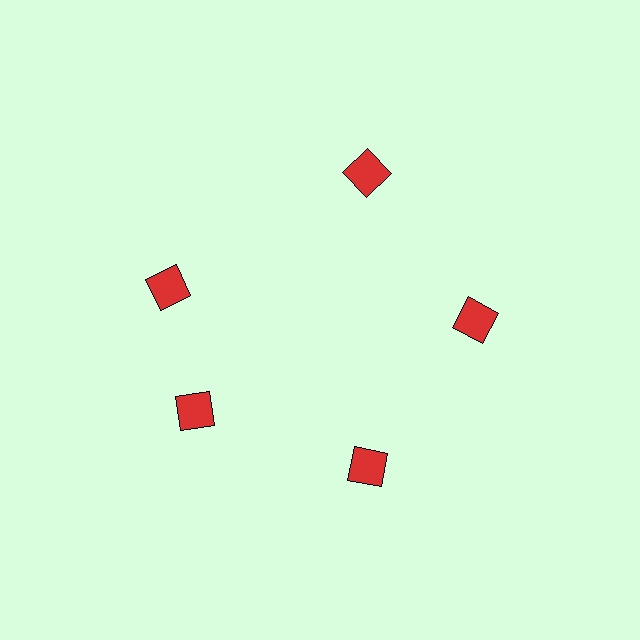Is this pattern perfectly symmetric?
No. The 5 red squares are arranged in a ring, but one element near the 10 o'clock position is rotated out of alignment along the ring, breaking the 5-fold rotational symmetry.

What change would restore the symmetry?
The symmetry would be restored by rotating it back into even spacing with its neighbors so that all 5 squares sit at equal angles and equal distance from the center.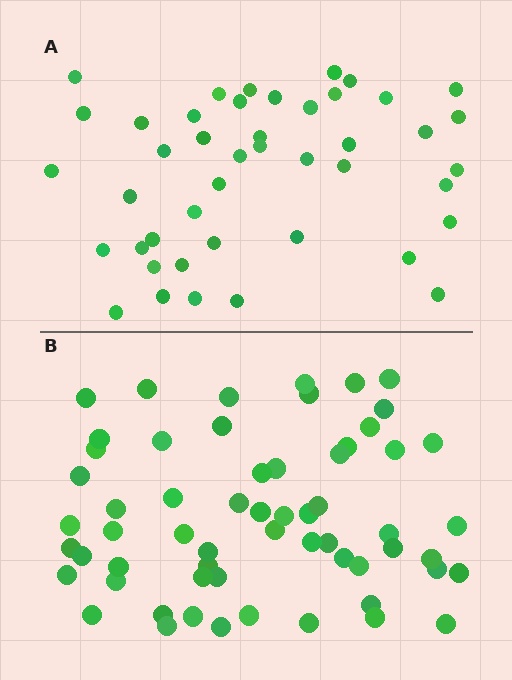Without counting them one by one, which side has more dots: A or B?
Region B (the bottom region) has more dots.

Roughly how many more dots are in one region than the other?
Region B has approximately 15 more dots than region A.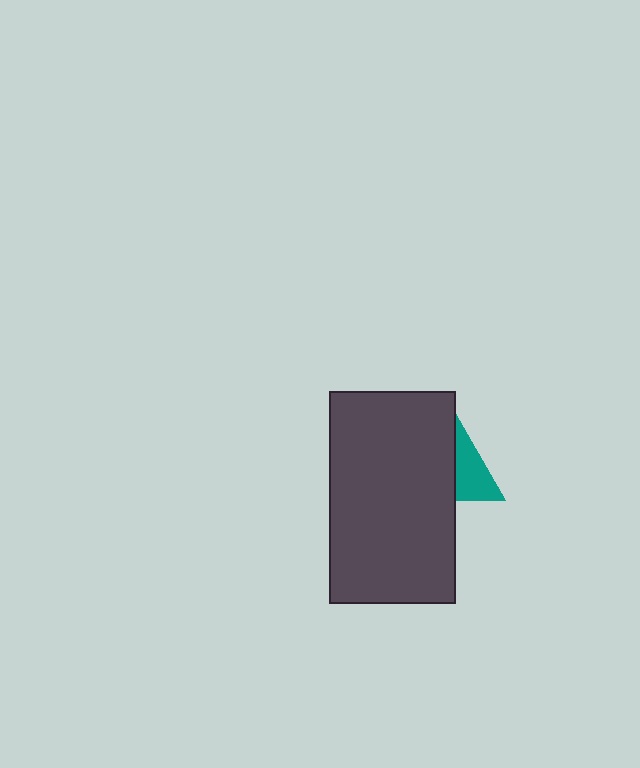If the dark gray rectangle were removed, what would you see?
You would see the complete teal triangle.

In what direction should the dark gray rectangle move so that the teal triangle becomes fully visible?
The dark gray rectangle should move left. That is the shortest direction to clear the overlap and leave the teal triangle fully visible.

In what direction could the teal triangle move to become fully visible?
The teal triangle could move right. That would shift it out from behind the dark gray rectangle entirely.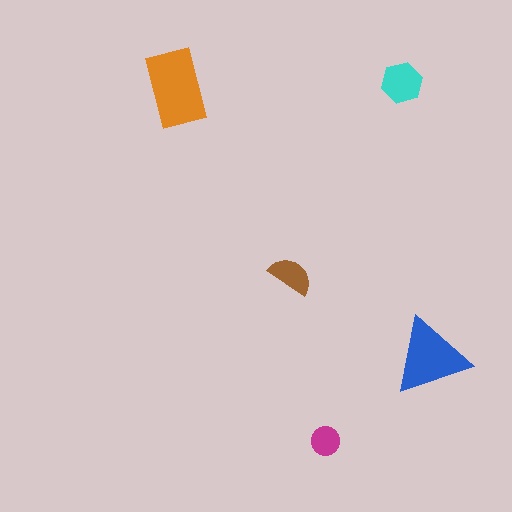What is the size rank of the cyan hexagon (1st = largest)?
3rd.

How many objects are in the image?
There are 5 objects in the image.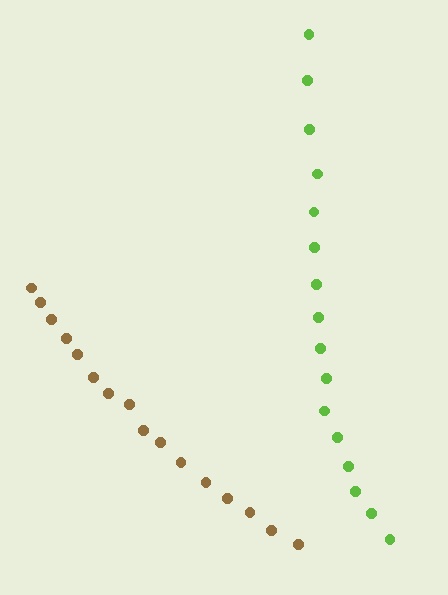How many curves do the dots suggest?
There are 2 distinct paths.